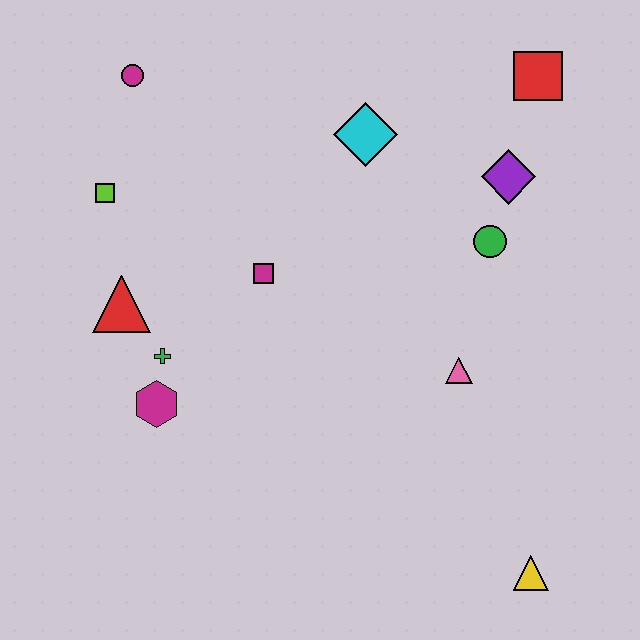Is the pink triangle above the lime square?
No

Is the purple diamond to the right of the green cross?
Yes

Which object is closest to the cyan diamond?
The purple diamond is closest to the cyan diamond.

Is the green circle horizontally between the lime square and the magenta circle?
No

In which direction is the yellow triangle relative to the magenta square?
The yellow triangle is below the magenta square.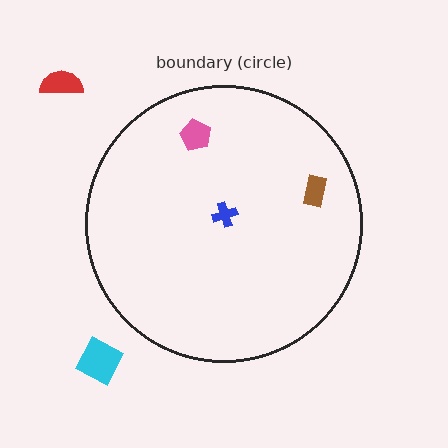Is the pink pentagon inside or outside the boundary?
Inside.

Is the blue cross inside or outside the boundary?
Inside.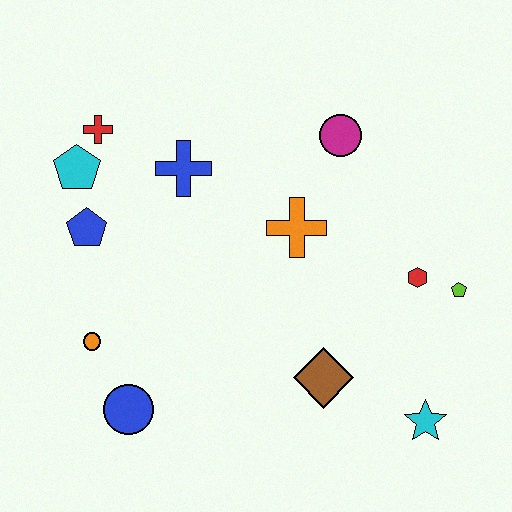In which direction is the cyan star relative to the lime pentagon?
The cyan star is below the lime pentagon.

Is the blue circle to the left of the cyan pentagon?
No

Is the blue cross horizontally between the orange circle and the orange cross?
Yes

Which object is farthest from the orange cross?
The blue circle is farthest from the orange cross.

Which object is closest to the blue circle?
The orange circle is closest to the blue circle.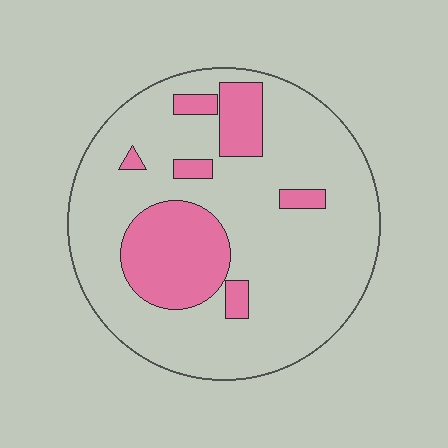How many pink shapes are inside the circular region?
7.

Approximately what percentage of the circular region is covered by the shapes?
Approximately 20%.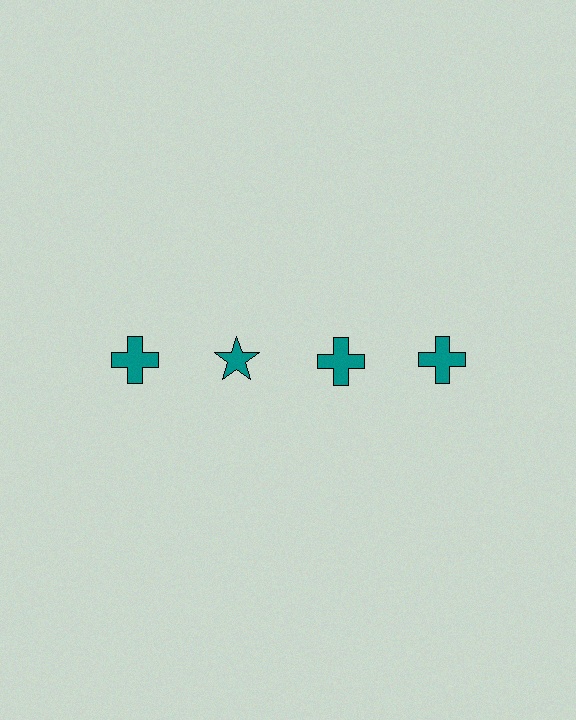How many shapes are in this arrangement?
There are 4 shapes arranged in a grid pattern.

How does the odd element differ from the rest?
It has a different shape: star instead of cross.